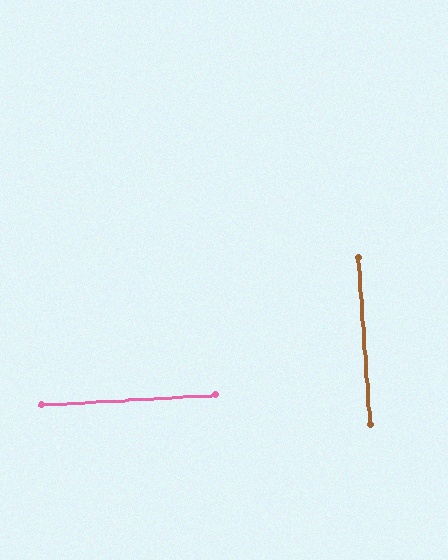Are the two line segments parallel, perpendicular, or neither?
Perpendicular — they meet at approximately 89°.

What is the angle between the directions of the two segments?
Approximately 89 degrees.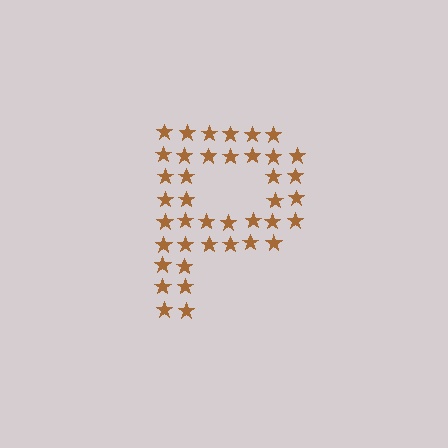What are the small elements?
The small elements are stars.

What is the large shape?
The large shape is the letter P.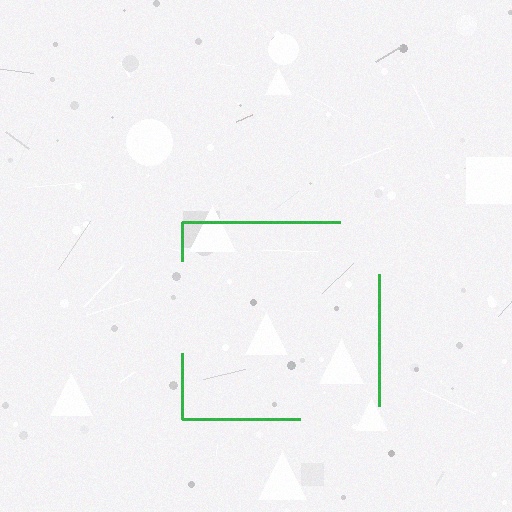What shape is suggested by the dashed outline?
The dashed outline suggests a square.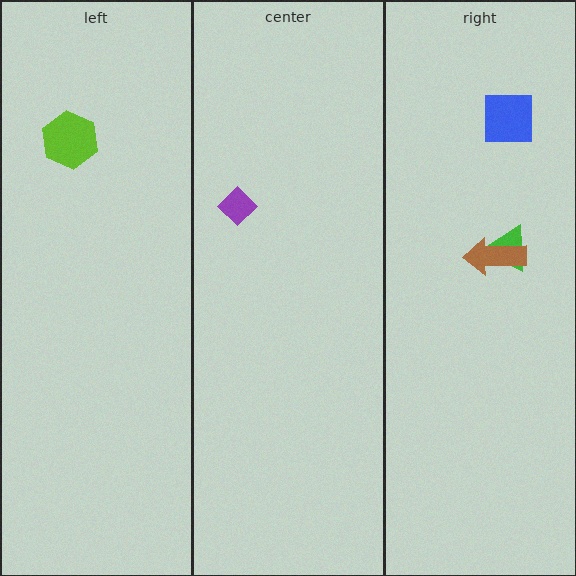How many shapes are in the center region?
1.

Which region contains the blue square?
The right region.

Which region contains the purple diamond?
The center region.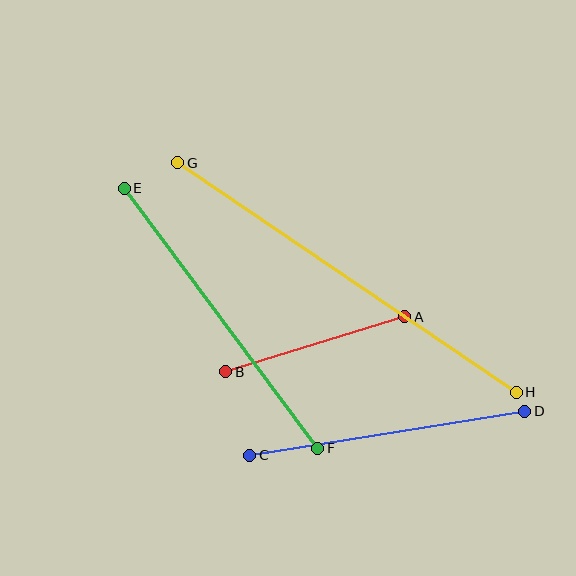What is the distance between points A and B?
The distance is approximately 187 pixels.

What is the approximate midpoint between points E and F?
The midpoint is at approximately (221, 318) pixels.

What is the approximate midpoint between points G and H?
The midpoint is at approximately (347, 278) pixels.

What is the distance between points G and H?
The distance is approximately 409 pixels.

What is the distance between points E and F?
The distance is approximately 324 pixels.